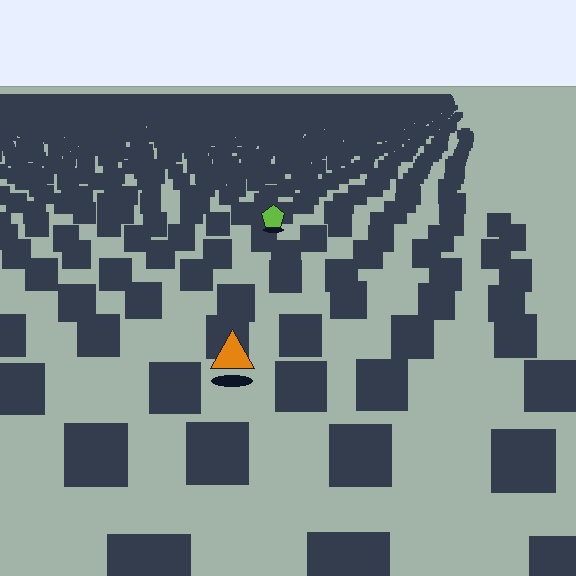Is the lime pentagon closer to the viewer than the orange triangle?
No. The orange triangle is closer — you can tell from the texture gradient: the ground texture is coarser near it.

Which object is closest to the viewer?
The orange triangle is closest. The texture marks near it are larger and more spread out.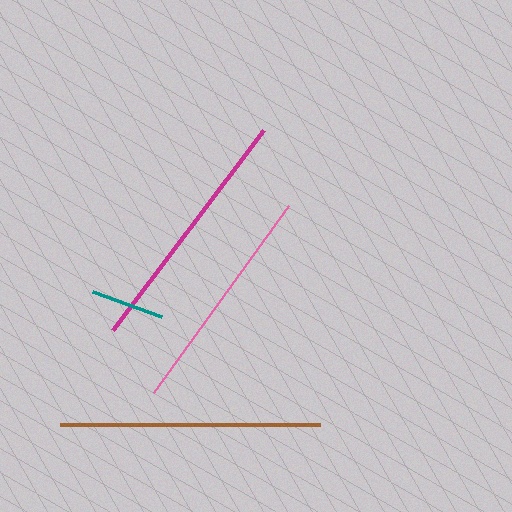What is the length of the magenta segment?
The magenta segment is approximately 251 pixels long.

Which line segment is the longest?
The brown line is the longest at approximately 260 pixels.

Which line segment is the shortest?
The teal line is the shortest at approximately 74 pixels.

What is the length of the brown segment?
The brown segment is approximately 260 pixels long.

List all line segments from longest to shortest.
From longest to shortest: brown, magenta, pink, teal.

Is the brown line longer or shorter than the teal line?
The brown line is longer than the teal line.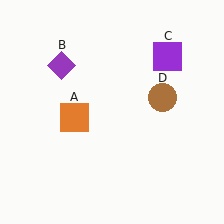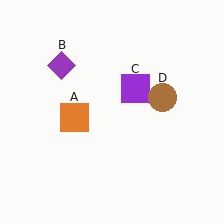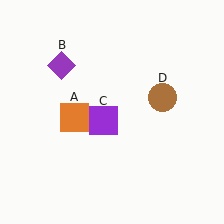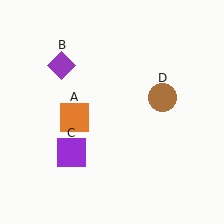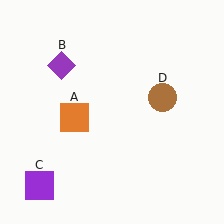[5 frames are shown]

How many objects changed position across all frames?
1 object changed position: purple square (object C).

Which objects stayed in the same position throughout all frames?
Orange square (object A) and purple diamond (object B) and brown circle (object D) remained stationary.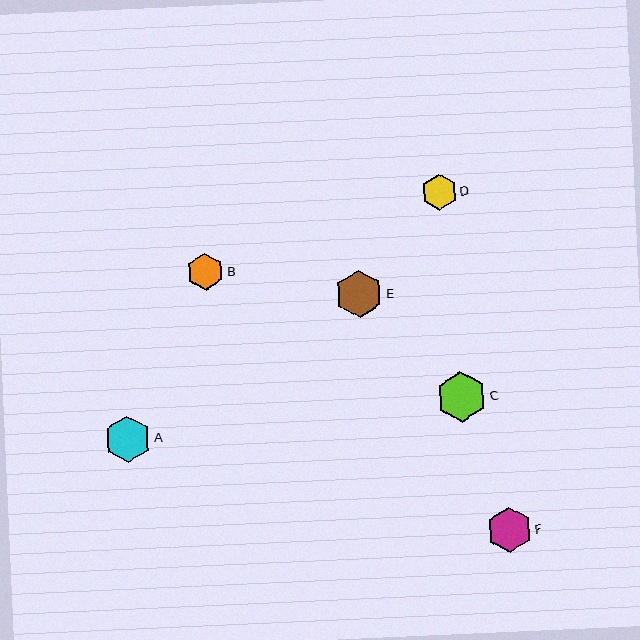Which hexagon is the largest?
Hexagon C is the largest with a size of approximately 51 pixels.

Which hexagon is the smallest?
Hexagon D is the smallest with a size of approximately 36 pixels.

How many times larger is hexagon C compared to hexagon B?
Hexagon C is approximately 1.4 times the size of hexagon B.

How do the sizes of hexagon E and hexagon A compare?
Hexagon E and hexagon A are approximately the same size.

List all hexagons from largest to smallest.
From largest to smallest: C, E, A, F, B, D.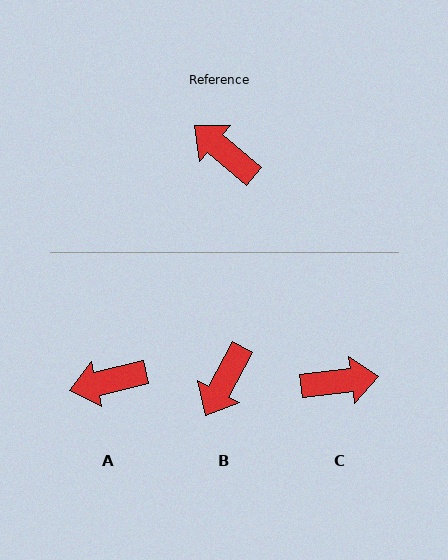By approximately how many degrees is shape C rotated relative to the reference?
Approximately 133 degrees clockwise.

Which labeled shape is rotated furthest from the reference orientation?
C, about 133 degrees away.